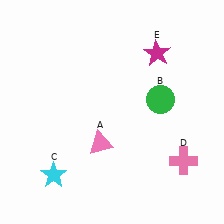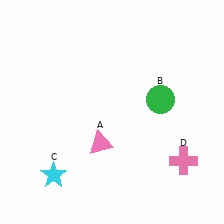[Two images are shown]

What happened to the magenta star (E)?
The magenta star (E) was removed in Image 2. It was in the top-right area of Image 1.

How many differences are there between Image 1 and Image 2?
There is 1 difference between the two images.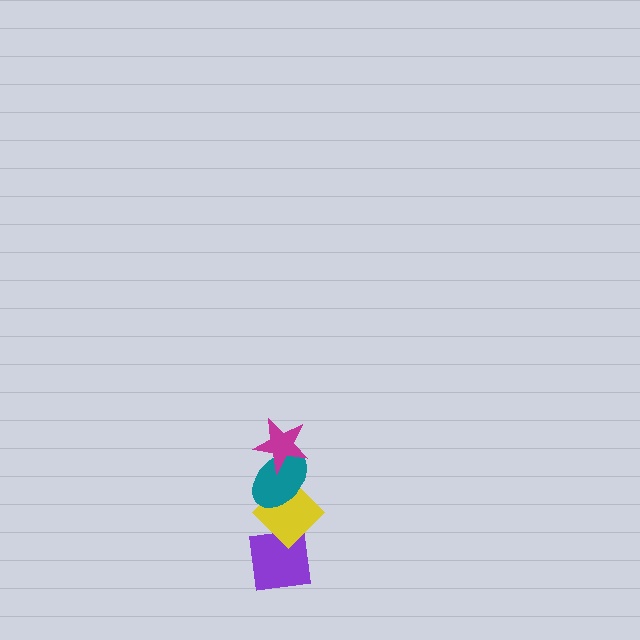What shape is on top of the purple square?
The yellow diamond is on top of the purple square.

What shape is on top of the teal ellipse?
The magenta star is on top of the teal ellipse.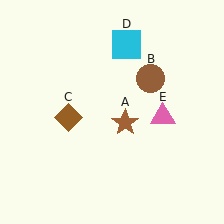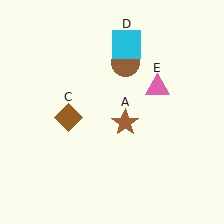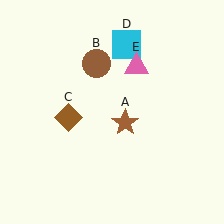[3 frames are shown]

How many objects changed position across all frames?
2 objects changed position: brown circle (object B), pink triangle (object E).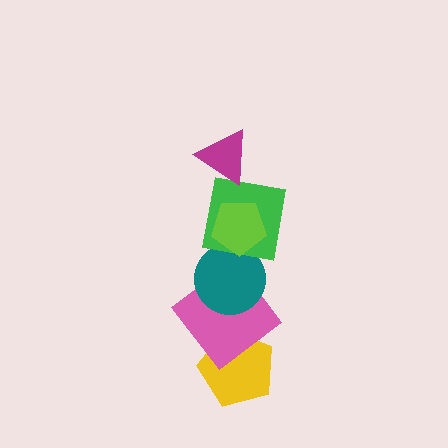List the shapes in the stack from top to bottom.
From top to bottom: the magenta triangle, the lime pentagon, the green square, the teal circle, the pink diamond, the yellow pentagon.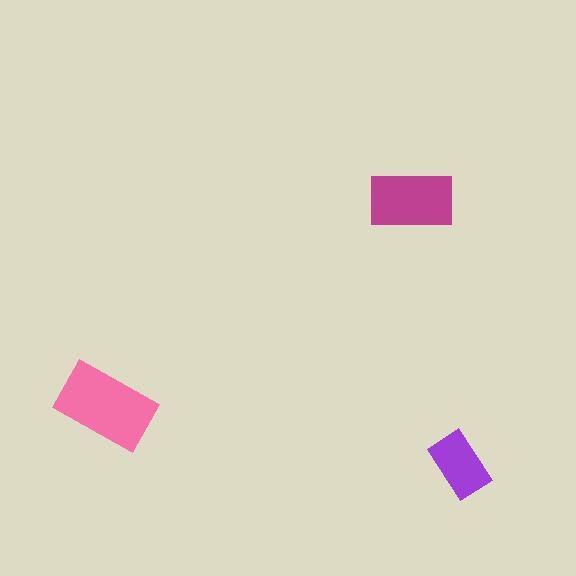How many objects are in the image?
There are 3 objects in the image.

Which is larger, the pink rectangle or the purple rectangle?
The pink one.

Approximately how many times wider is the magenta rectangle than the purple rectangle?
About 1.5 times wider.